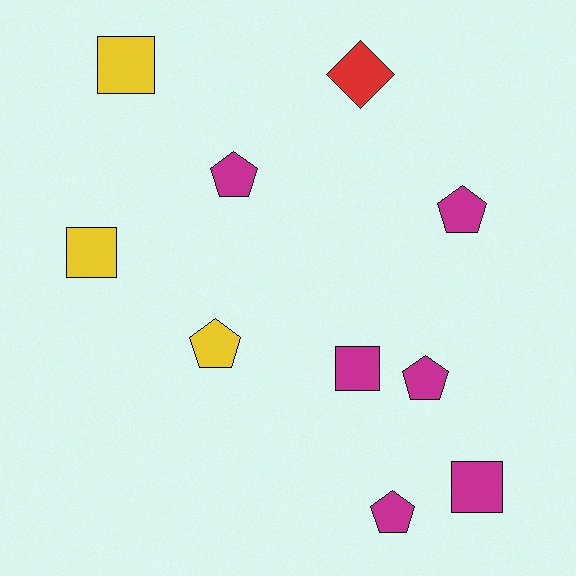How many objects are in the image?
There are 10 objects.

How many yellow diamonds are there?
There are no yellow diamonds.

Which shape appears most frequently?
Pentagon, with 5 objects.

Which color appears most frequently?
Magenta, with 6 objects.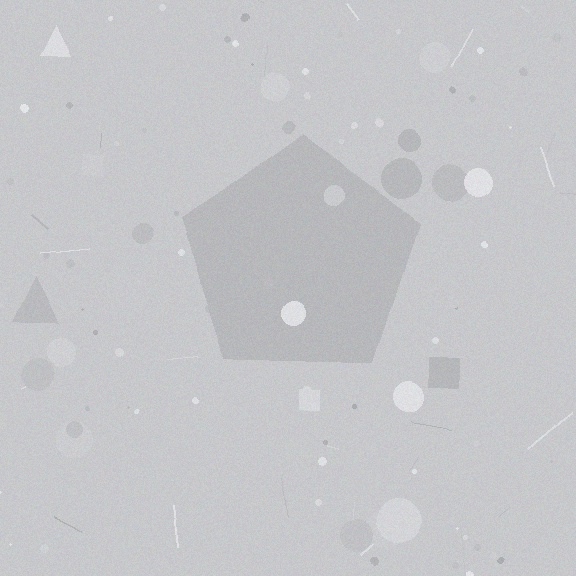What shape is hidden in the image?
A pentagon is hidden in the image.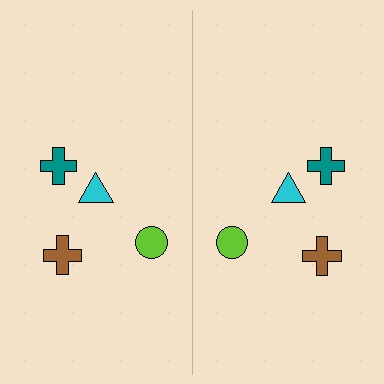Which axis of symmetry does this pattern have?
The pattern has a vertical axis of symmetry running through the center of the image.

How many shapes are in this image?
There are 8 shapes in this image.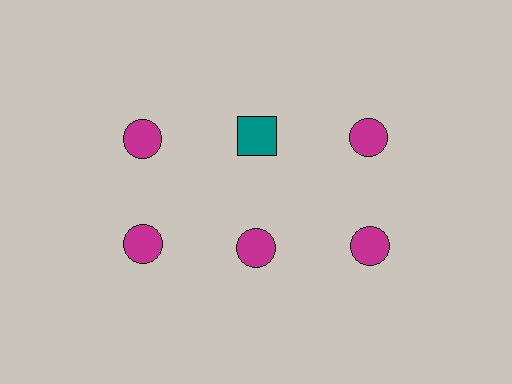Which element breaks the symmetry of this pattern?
The teal square in the top row, second from left column breaks the symmetry. All other shapes are magenta circles.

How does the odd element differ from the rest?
It differs in both color (teal instead of magenta) and shape (square instead of circle).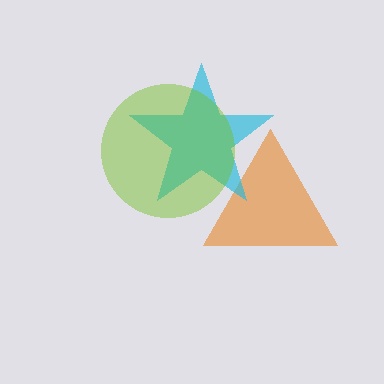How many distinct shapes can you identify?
There are 3 distinct shapes: an orange triangle, a cyan star, a lime circle.